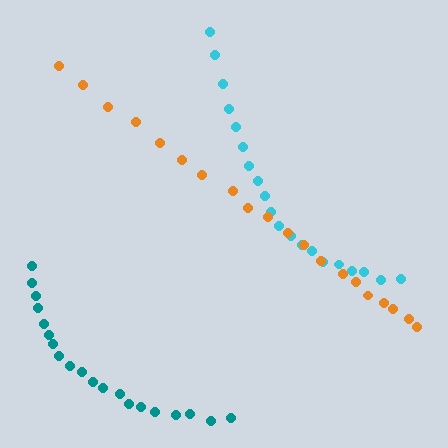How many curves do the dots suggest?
There are 3 distinct paths.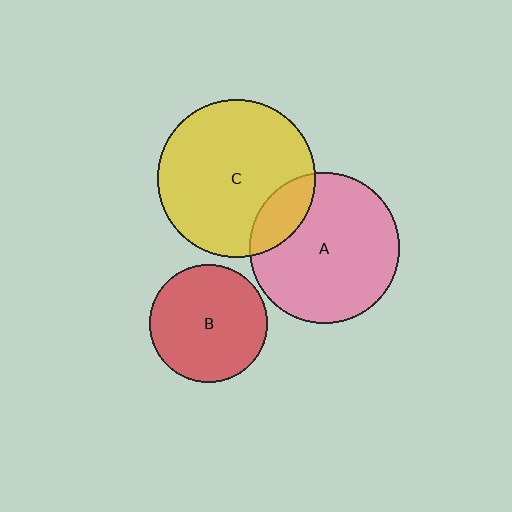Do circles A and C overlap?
Yes.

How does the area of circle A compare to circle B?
Approximately 1.6 times.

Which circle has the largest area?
Circle C (yellow).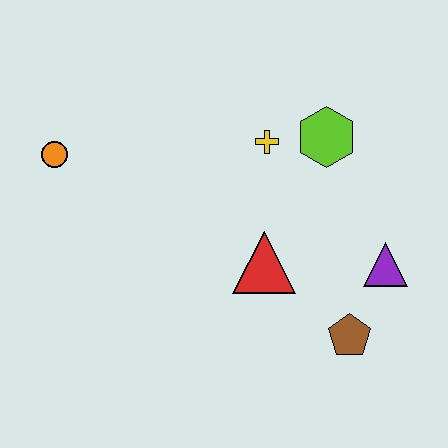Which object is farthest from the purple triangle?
The orange circle is farthest from the purple triangle.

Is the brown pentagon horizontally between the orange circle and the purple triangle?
Yes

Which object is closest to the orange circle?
The yellow cross is closest to the orange circle.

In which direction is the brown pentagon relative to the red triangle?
The brown pentagon is to the right of the red triangle.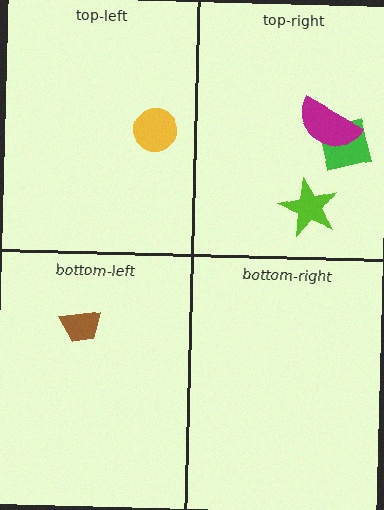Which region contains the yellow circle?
The top-left region.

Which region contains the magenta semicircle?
The top-right region.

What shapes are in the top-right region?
The lime star, the green square, the magenta semicircle.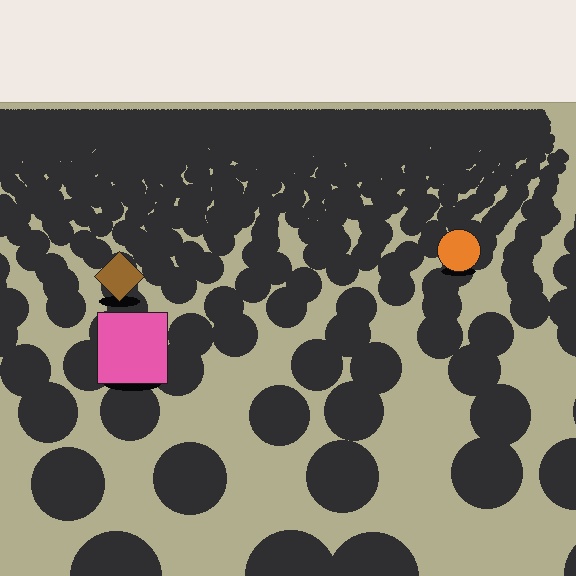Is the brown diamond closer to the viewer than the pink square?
No. The pink square is closer — you can tell from the texture gradient: the ground texture is coarser near it.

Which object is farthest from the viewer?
The orange circle is farthest from the viewer. It appears smaller and the ground texture around it is denser.